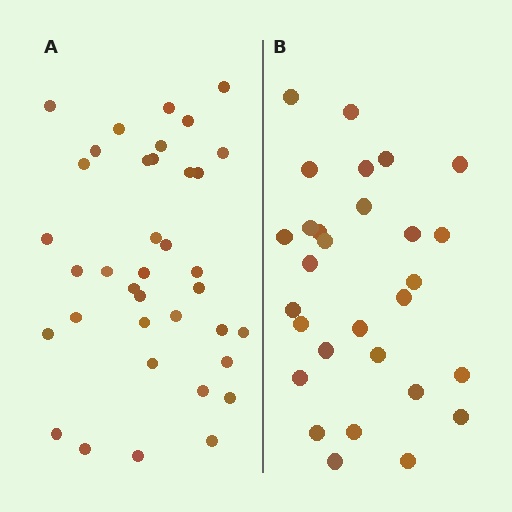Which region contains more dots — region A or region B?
Region A (the left region) has more dots.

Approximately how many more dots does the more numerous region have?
Region A has roughly 8 or so more dots than region B.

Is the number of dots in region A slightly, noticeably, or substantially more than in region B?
Region A has noticeably more, but not dramatically so. The ratio is roughly 1.3 to 1.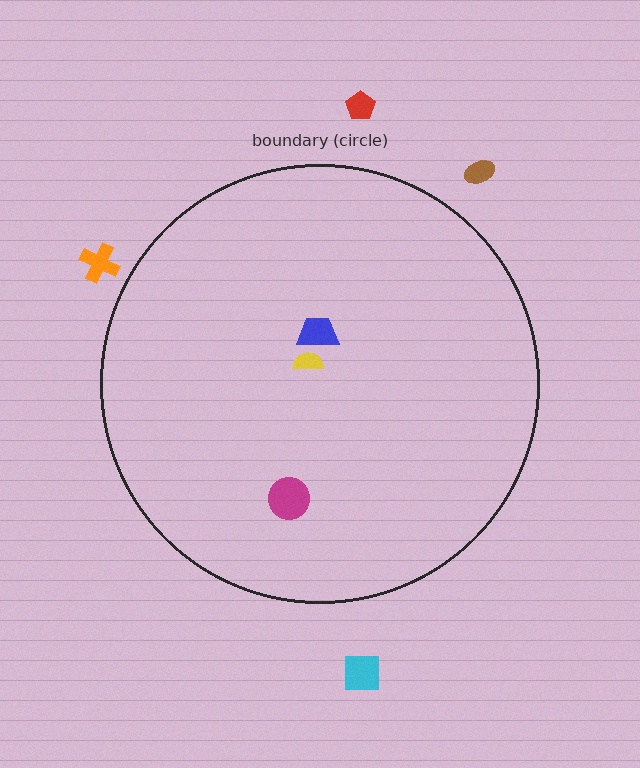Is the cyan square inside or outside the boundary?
Outside.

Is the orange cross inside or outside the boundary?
Outside.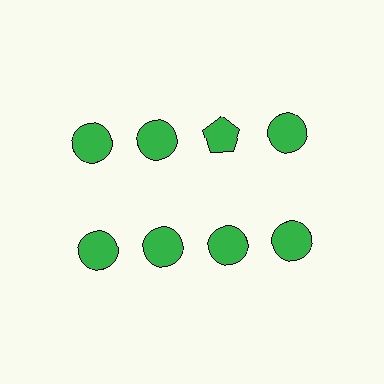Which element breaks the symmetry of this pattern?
The green pentagon in the top row, center column breaks the symmetry. All other shapes are green circles.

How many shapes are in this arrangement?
There are 8 shapes arranged in a grid pattern.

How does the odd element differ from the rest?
It has a different shape: pentagon instead of circle.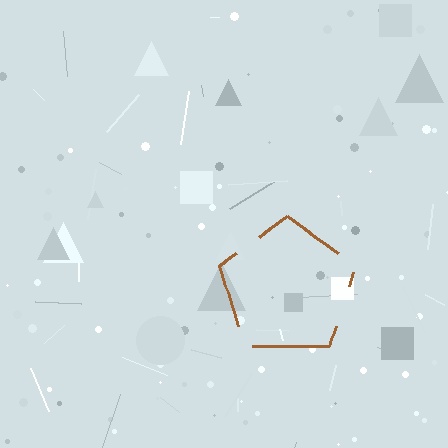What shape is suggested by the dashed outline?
The dashed outline suggests a pentagon.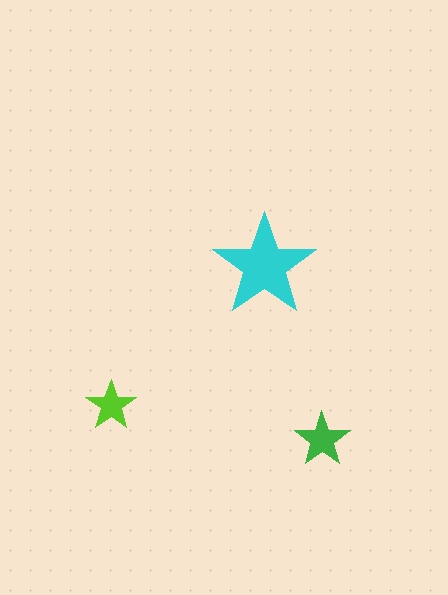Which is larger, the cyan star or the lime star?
The cyan one.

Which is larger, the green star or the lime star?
The green one.